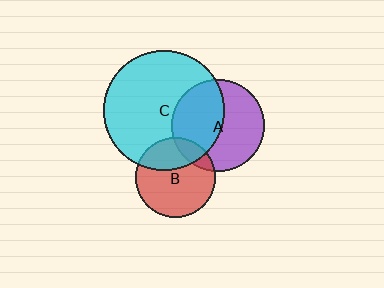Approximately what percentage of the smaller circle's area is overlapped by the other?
Approximately 30%.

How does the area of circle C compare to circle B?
Approximately 2.3 times.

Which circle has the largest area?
Circle C (cyan).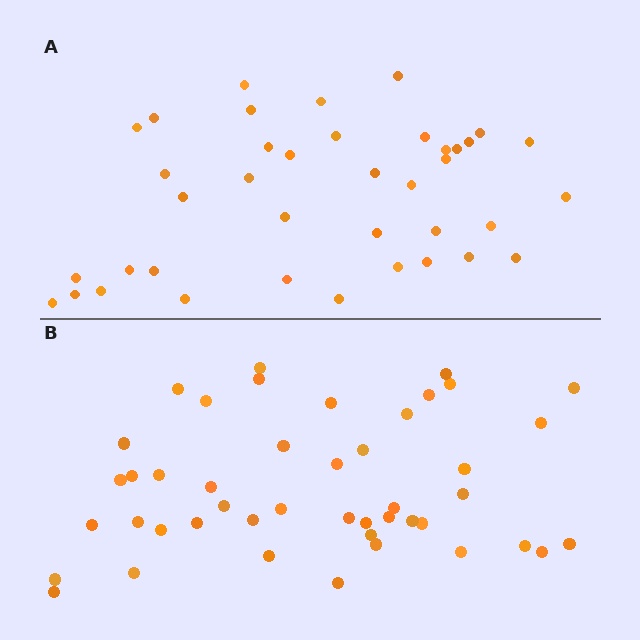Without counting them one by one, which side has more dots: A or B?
Region B (the bottom region) has more dots.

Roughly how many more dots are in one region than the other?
Region B has about 6 more dots than region A.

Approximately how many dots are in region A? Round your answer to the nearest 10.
About 40 dots. (The exact count is 39, which rounds to 40.)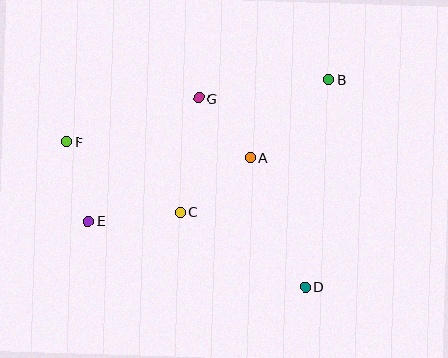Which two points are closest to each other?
Points A and G are closest to each other.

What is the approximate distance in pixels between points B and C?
The distance between B and C is approximately 199 pixels.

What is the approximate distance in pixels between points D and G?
The distance between D and G is approximately 217 pixels.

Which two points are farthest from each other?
Points B and E are farthest from each other.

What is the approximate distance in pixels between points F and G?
The distance between F and G is approximately 139 pixels.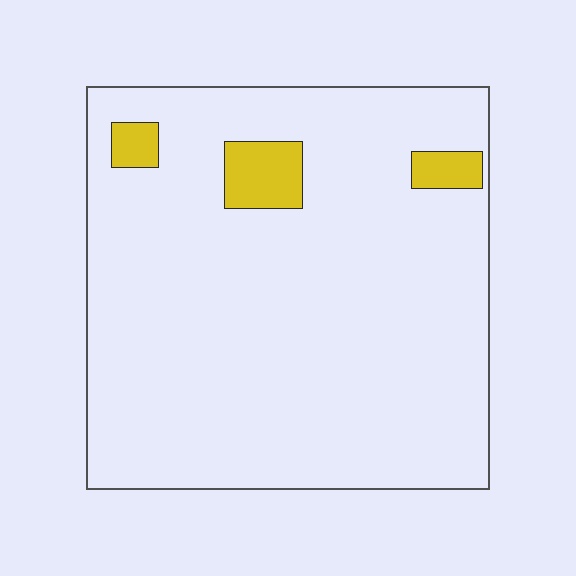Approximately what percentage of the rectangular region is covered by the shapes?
Approximately 5%.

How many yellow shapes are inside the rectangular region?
3.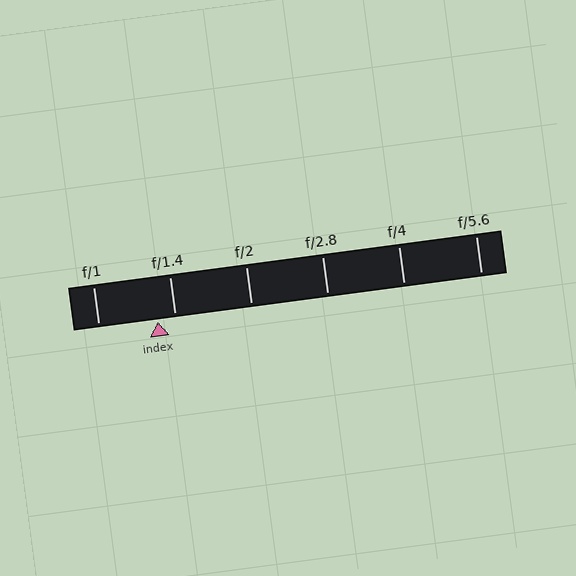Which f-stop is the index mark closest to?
The index mark is closest to f/1.4.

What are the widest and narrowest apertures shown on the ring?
The widest aperture shown is f/1 and the narrowest is f/5.6.